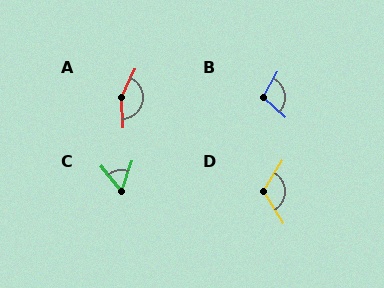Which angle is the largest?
A, at approximately 152 degrees.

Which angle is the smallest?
C, at approximately 56 degrees.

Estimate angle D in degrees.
Approximately 116 degrees.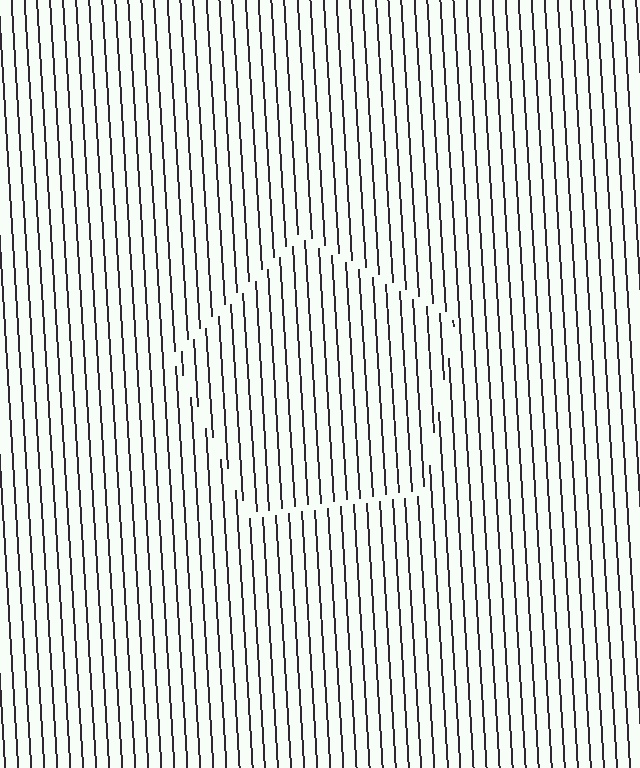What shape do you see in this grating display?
An illusory pentagon. The interior of the shape contains the same grating, shifted by half a period — the contour is defined by the phase discontinuity where line-ends from the inner and outer gratings abut.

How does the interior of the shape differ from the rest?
The interior of the shape contains the same grating, shifted by half a period — the contour is defined by the phase discontinuity where line-ends from the inner and outer gratings abut.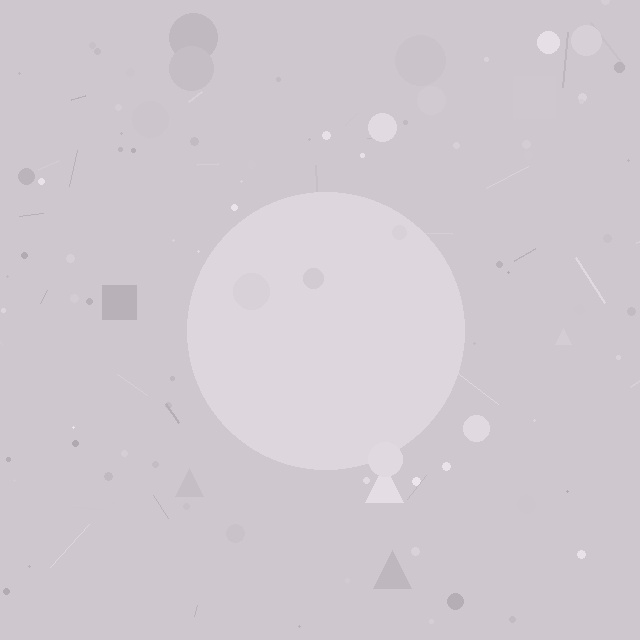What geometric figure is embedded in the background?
A circle is embedded in the background.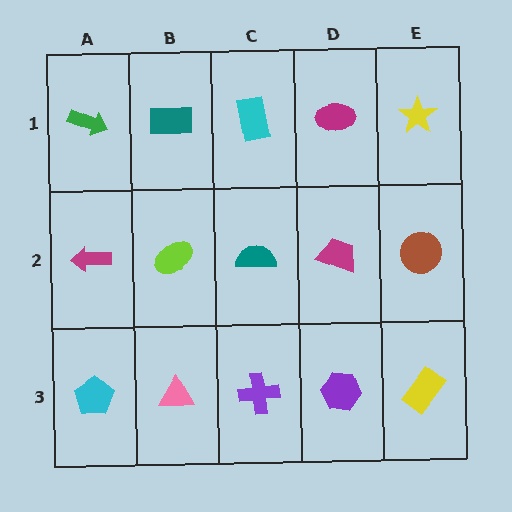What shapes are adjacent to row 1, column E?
A brown circle (row 2, column E), a magenta ellipse (row 1, column D).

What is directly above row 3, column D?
A magenta trapezoid.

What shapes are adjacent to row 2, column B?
A teal rectangle (row 1, column B), a pink triangle (row 3, column B), a magenta arrow (row 2, column A), a teal semicircle (row 2, column C).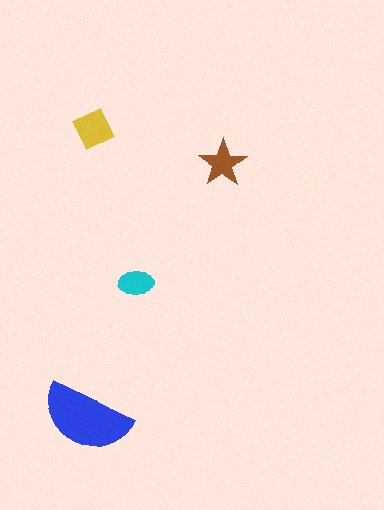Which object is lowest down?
The blue semicircle is bottommost.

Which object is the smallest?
The cyan ellipse.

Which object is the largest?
The blue semicircle.